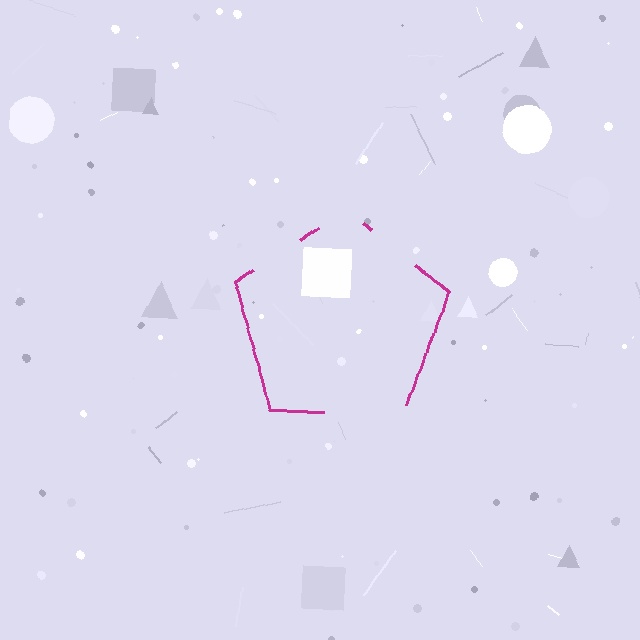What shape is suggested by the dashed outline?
The dashed outline suggests a pentagon.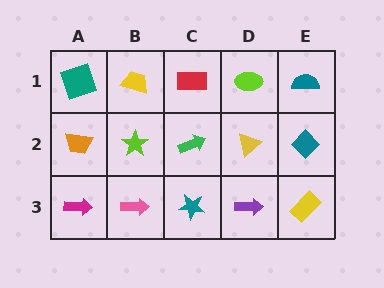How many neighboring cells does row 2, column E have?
3.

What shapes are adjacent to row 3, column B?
A lime star (row 2, column B), a magenta arrow (row 3, column A), a teal star (row 3, column C).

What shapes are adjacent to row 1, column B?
A lime star (row 2, column B), a teal square (row 1, column A), a red rectangle (row 1, column C).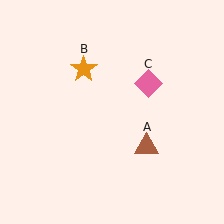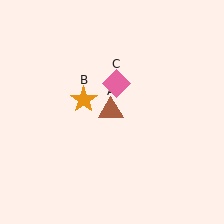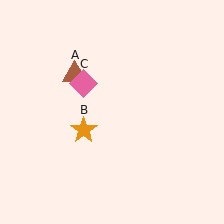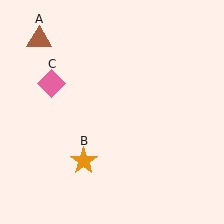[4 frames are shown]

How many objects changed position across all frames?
3 objects changed position: brown triangle (object A), orange star (object B), pink diamond (object C).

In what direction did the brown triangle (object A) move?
The brown triangle (object A) moved up and to the left.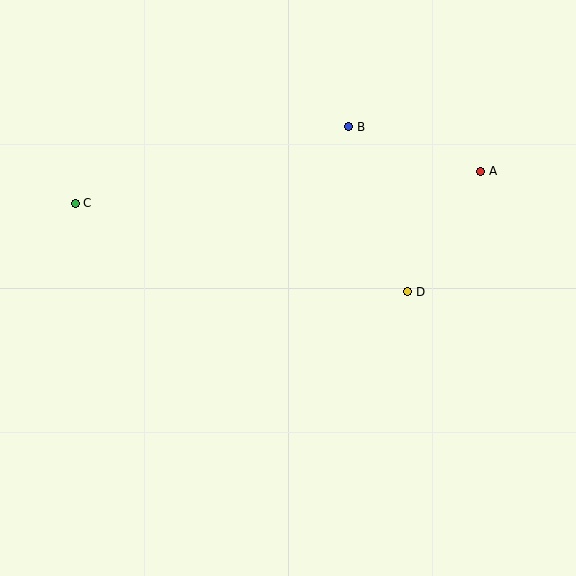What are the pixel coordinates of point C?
Point C is at (75, 203).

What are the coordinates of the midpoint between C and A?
The midpoint between C and A is at (278, 187).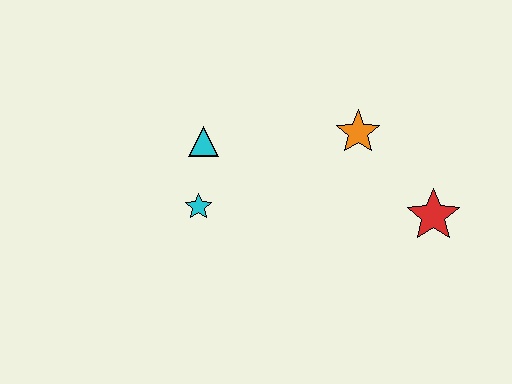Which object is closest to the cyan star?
The cyan triangle is closest to the cyan star.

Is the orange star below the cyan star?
No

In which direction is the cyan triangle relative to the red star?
The cyan triangle is to the left of the red star.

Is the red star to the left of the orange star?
No